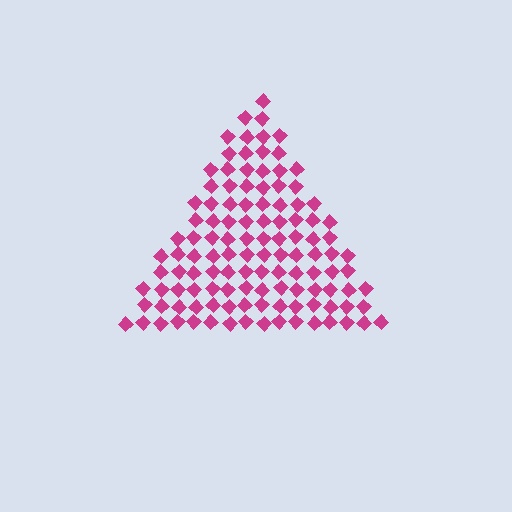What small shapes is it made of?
It is made of small diamonds.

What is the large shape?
The large shape is a triangle.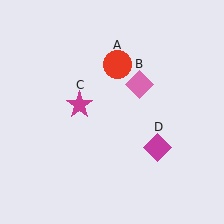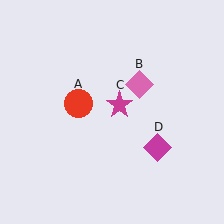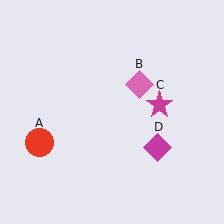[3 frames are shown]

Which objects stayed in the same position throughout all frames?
Pink diamond (object B) and magenta diamond (object D) remained stationary.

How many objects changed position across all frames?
2 objects changed position: red circle (object A), magenta star (object C).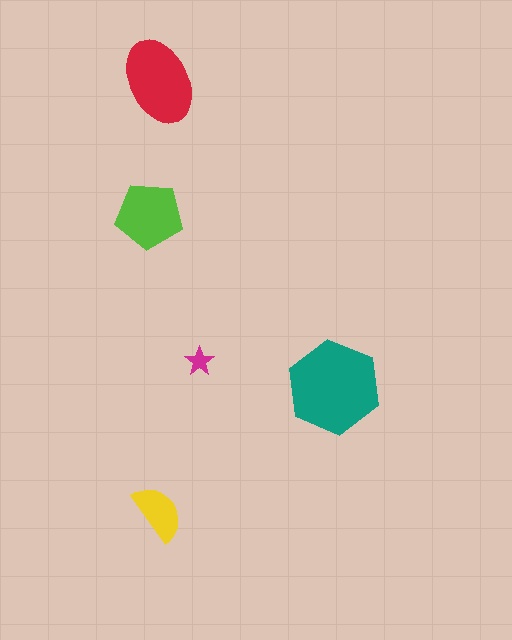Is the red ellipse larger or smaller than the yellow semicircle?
Larger.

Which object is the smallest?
The magenta star.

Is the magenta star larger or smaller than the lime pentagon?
Smaller.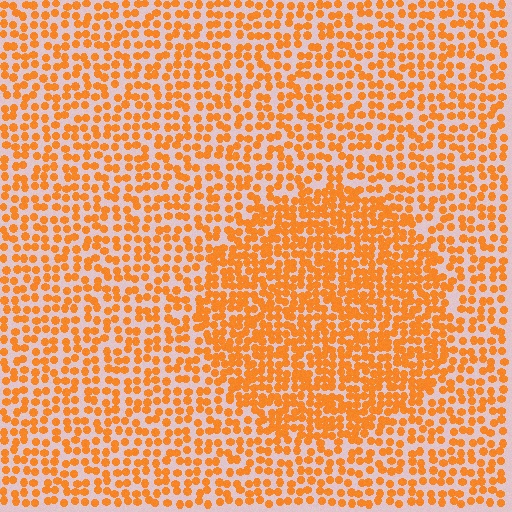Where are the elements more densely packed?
The elements are more densely packed inside the circle boundary.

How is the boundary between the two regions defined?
The boundary is defined by a change in element density (approximately 1.7x ratio). All elements are the same color, size, and shape.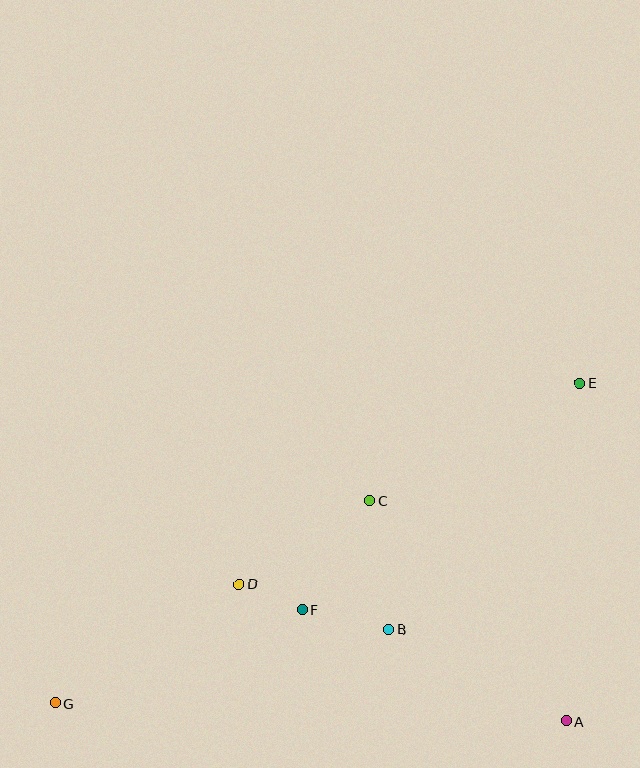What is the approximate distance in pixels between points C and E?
The distance between C and E is approximately 241 pixels.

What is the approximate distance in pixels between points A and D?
The distance between A and D is approximately 355 pixels.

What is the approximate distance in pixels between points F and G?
The distance between F and G is approximately 264 pixels.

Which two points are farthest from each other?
Points E and G are farthest from each other.